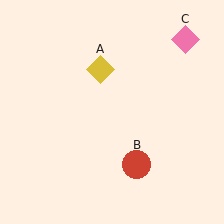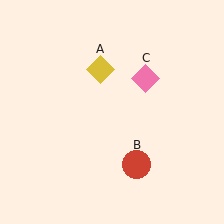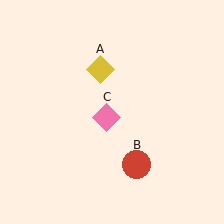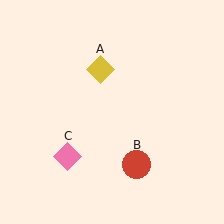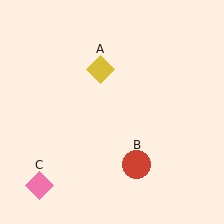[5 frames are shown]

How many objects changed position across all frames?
1 object changed position: pink diamond (object C).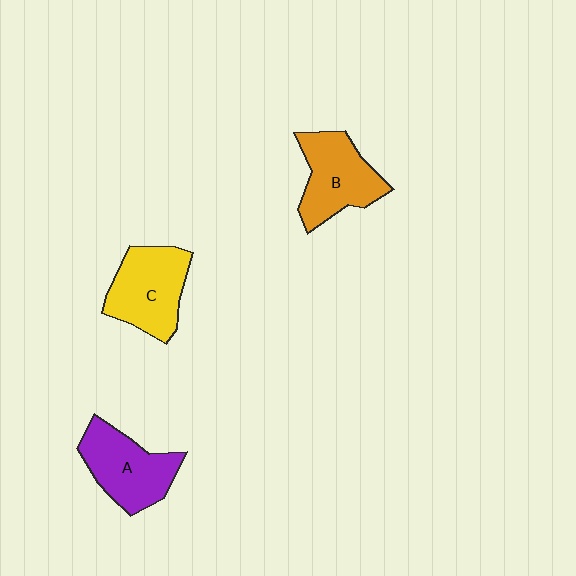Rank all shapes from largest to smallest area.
From largest to smallest: C (yellow), A (purple), B (orange).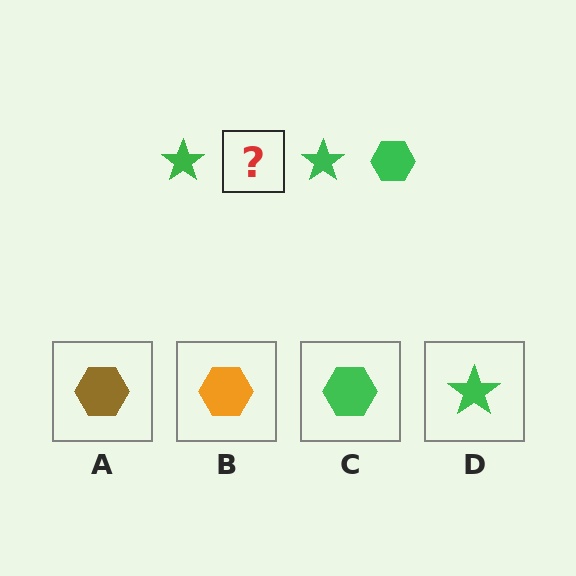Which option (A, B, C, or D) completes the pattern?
C.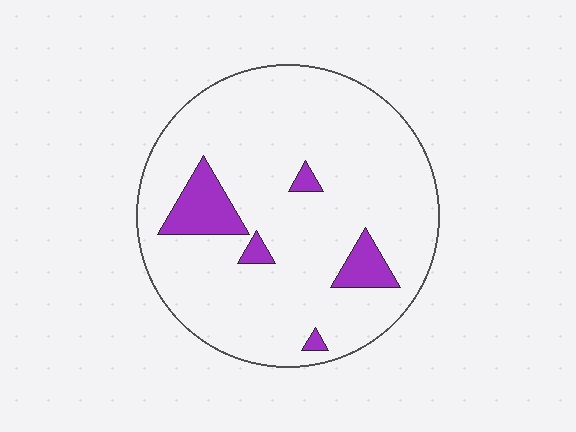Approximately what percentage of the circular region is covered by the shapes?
Approximately 10%.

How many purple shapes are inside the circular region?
5.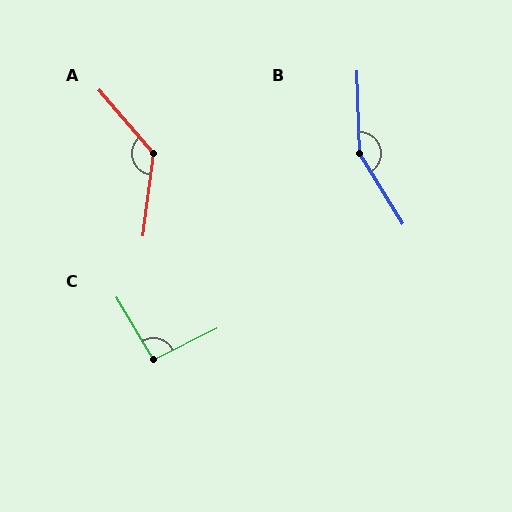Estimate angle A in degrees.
Approximately 132 degrees.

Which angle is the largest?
B, at approximately 150 degrees.